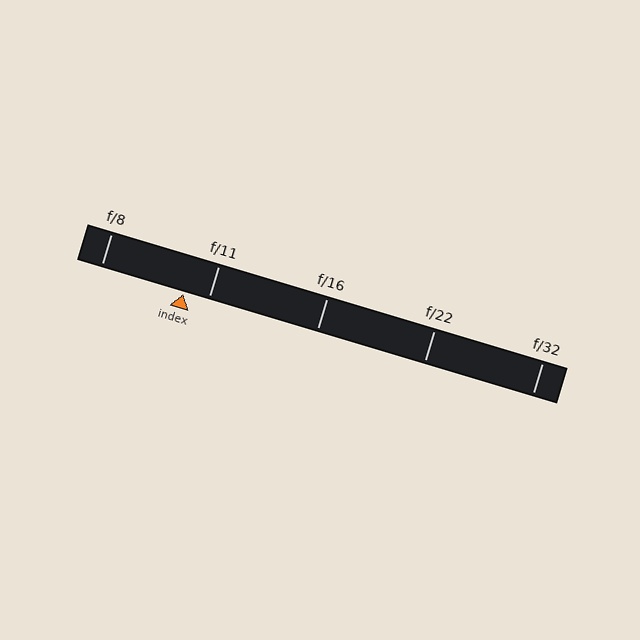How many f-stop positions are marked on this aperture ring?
There are 5 f-stop positions marked.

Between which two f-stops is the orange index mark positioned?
The index mark is between f/8 and f/11.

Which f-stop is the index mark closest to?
The index mark is closest to f/11.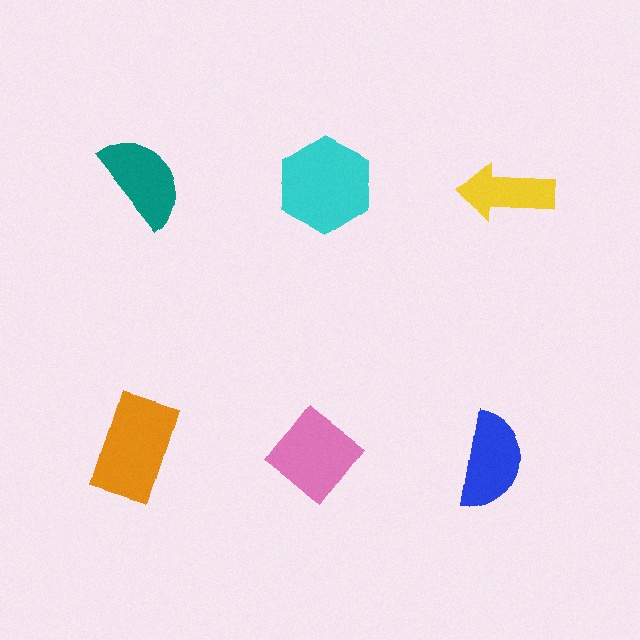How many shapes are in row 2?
3 shapes.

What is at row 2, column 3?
A blue semicircle.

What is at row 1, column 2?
A cyan hexagon.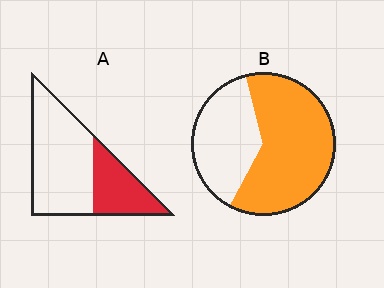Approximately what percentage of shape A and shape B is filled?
A is approximately 35% and B is approximately 60%.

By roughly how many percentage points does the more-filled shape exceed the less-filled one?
By roughly 30 percentage points (B over A).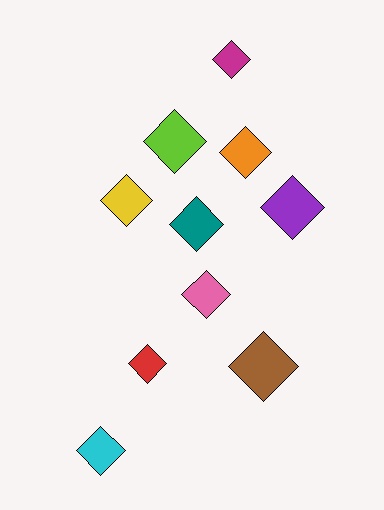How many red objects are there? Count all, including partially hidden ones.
There is 1 red object.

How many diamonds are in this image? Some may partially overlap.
There are 10 diamonds.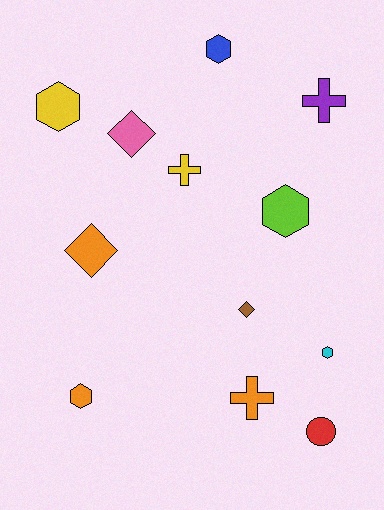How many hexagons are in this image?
There are 5 hexagons.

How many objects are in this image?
There are 12 objects.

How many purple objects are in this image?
There is 1 purple object.